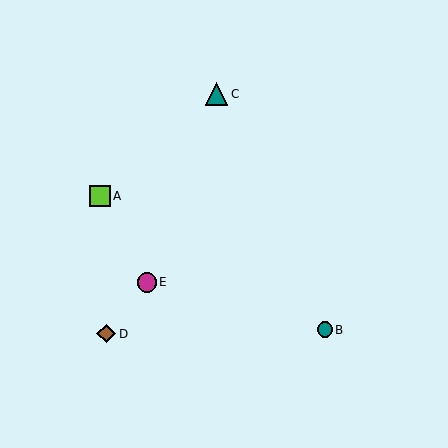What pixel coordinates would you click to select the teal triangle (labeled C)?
Click at (217, 94) to select the teal triangle C.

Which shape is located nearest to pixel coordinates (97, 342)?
The brown diamond (labeled D) at (106, 334) is nearest to that location.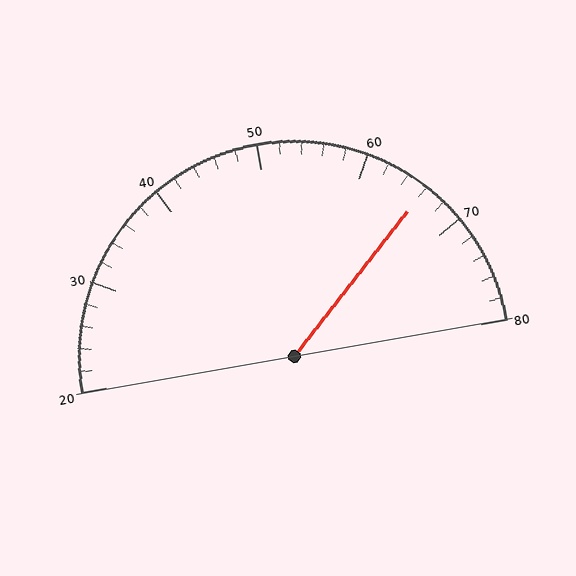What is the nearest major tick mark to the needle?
The nearest major tick mark is 70.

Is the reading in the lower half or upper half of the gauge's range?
The reading is in the upper half of the range (20 to 80).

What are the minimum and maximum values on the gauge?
The gauge ranges from 20 to 80.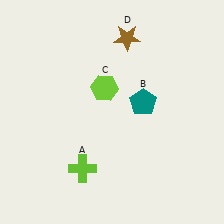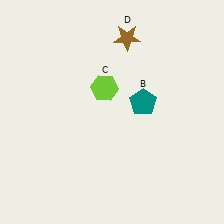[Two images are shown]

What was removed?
The lime cross (A) was removed in Image 2.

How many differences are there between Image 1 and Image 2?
There is 1 difference between the two images.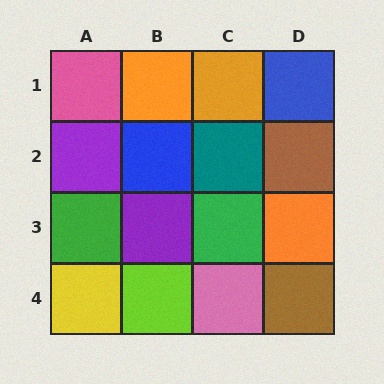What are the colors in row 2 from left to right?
Purple, blue, teal, brown.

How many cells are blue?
2 cells are blue.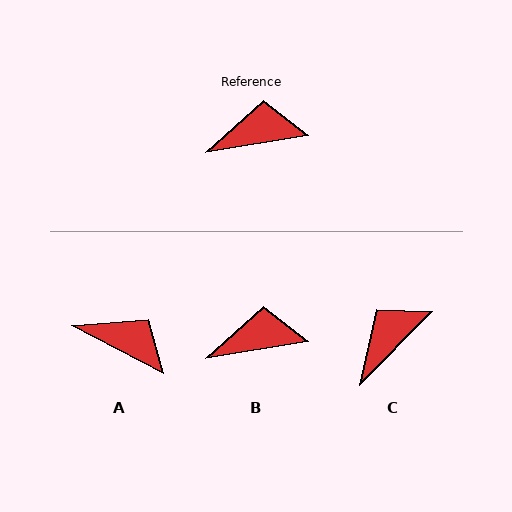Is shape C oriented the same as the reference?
No, it is off by about 36 degrees.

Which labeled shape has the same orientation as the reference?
B.